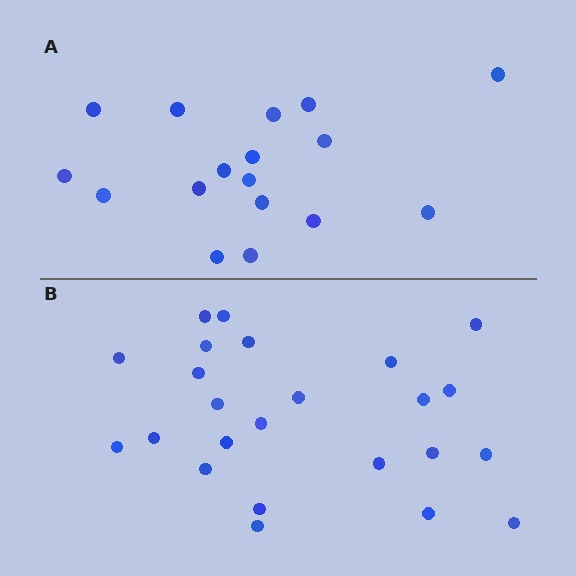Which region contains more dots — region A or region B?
Region B (the bottom region) has more dots.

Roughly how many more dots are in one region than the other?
Region B has roughly 8 or so more dots than region A.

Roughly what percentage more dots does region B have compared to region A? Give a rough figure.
About 40% more.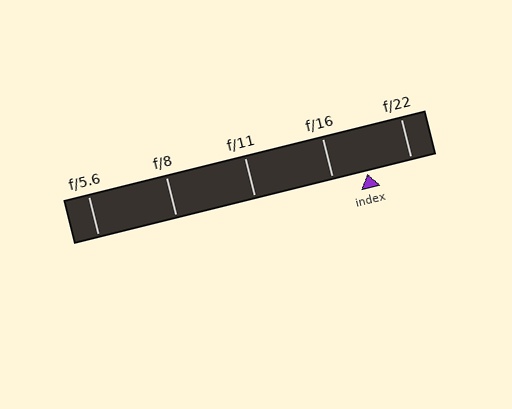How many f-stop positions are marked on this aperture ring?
There are 5 f-stop positions marked.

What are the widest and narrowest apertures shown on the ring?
The widest aperture shown is f/5.6 and the narrowest is f/22.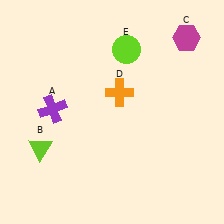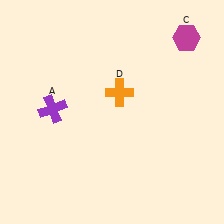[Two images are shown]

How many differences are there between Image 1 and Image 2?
There are 2 differences between the two images.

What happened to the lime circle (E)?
The lime circle (E) was removed in Image 2. It was in the top-right area of Image 1.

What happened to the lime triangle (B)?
The lime triangle (B) was removed in Image 2. It was in the bottom-left area of Image 1.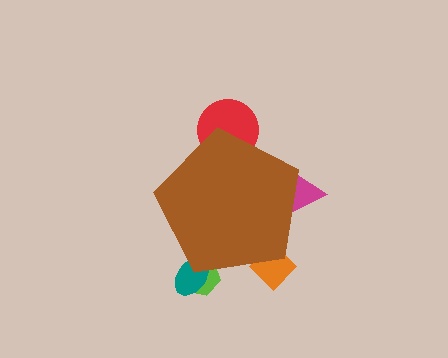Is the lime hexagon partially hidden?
Yes, the lime hexagon is partially hidden behind the brown pentagon.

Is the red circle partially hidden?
Yes, the red circle is partially hidden behind the brown pentagon.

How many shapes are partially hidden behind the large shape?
5 shapes are partially hidden.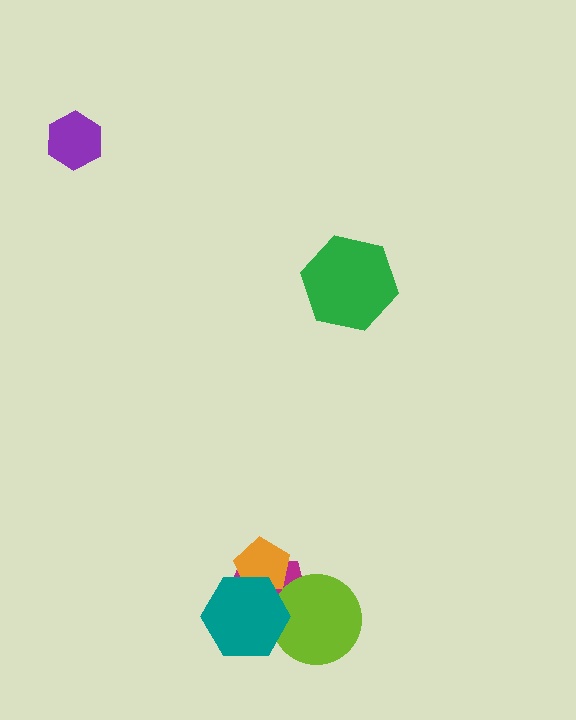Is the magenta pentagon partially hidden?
Yes, it is partially covered by another shape.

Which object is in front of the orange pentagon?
The teal hexagon is in front of the orange pentagon.